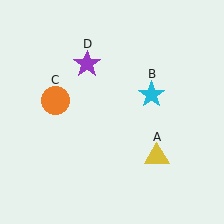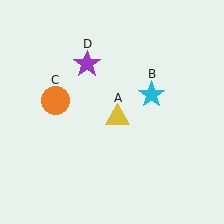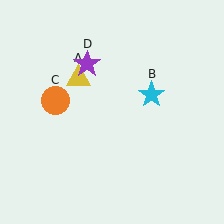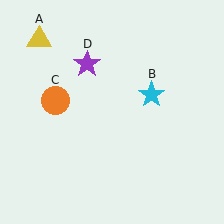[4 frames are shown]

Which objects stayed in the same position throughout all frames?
Cyan star (object B) and orange circle (object C) and purple star (object D) remained stationary.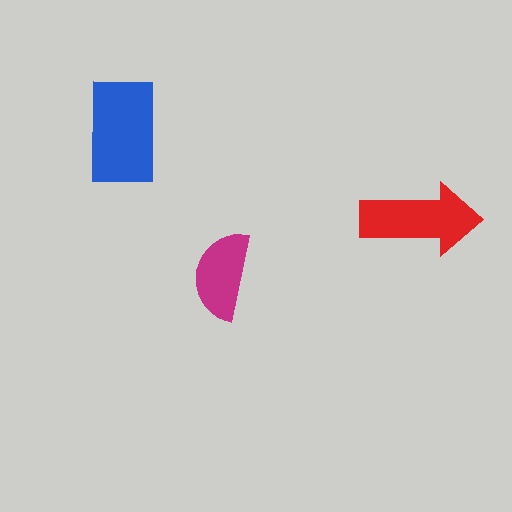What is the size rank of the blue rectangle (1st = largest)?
1st.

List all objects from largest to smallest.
The blue rectangle, the red arrow, the magenta semicircle.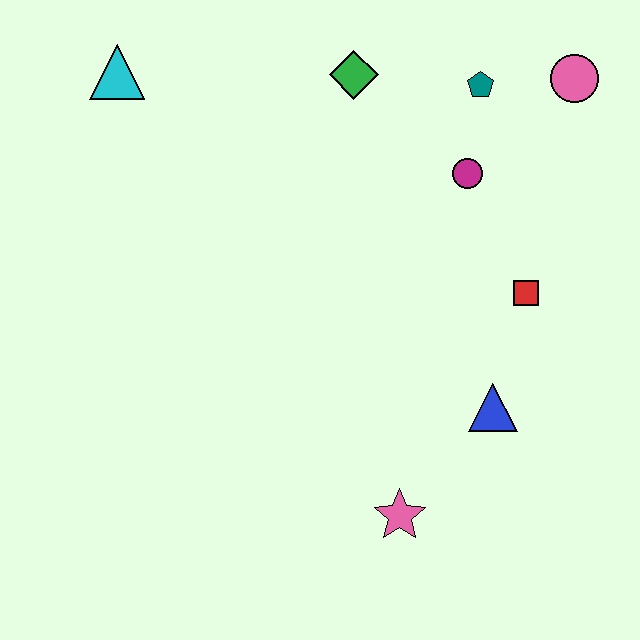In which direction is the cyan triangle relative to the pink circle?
The cyan triangle is to the left of the pink circle.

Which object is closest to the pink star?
The blue triangle is closest to the pink star.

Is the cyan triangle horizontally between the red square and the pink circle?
No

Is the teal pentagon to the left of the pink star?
No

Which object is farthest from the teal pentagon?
The pink star is farthest from the teal pentagon.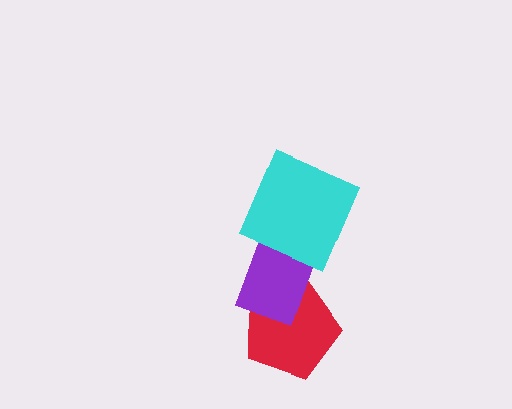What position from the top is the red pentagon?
The red pentagon is 3rd from the top.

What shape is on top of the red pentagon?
The purple rectangle is on top of the red pentagon.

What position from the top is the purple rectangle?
The purple rectangle is 2nd from the top.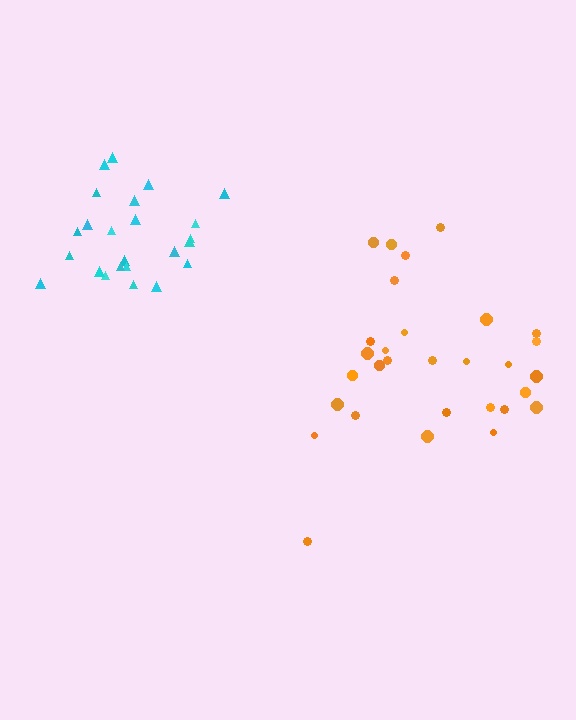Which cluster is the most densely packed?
Cyan.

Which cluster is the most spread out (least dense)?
Orange.